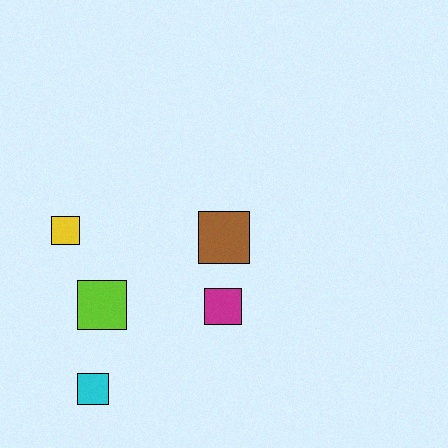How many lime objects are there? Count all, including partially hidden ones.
There is 1 lime object.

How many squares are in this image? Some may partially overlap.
There are 5 squares.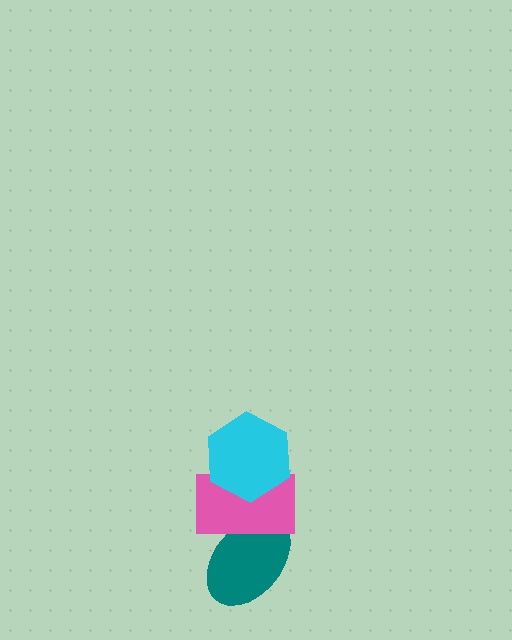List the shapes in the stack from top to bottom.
From top to bottom: the cyan hexagon, the pink rectangle, the teal ellipse.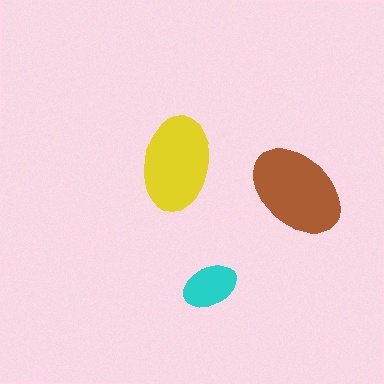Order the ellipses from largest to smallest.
the brown one, the yellow one, the cyan one.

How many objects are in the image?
There are 3 objects in the image.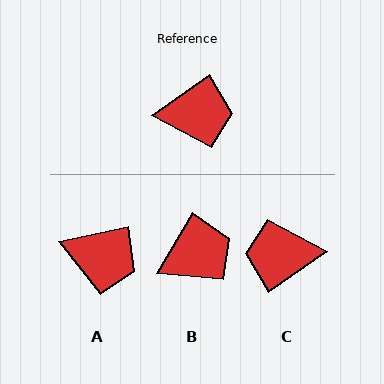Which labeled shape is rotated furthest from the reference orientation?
C, about 180 degrees away.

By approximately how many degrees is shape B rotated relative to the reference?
Approximately 24 degrees counter-clockwise.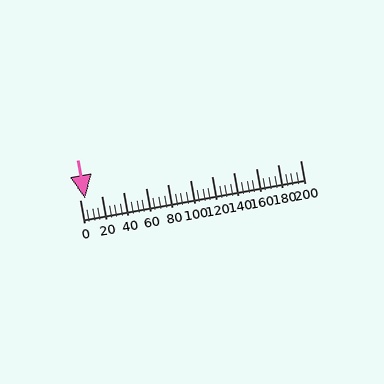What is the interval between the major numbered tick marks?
The major tick marks are spaced 20 units apart.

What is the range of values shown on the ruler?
The ruler shows values from 0 to 200.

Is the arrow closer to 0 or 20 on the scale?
The arrow is closer to 0.